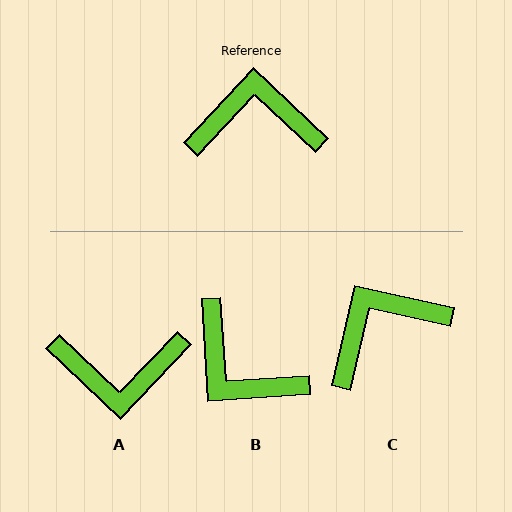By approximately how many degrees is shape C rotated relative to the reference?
Approximately 31 degrees counter-clockwise.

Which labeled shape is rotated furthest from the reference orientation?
A, about 180 degrees away.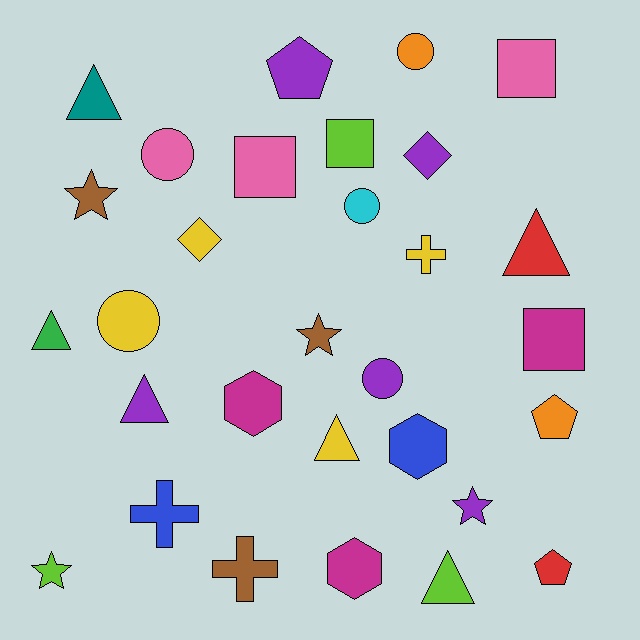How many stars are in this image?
There are 4 stars.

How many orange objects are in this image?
There are 2 orange objects.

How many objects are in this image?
There are 30 objects.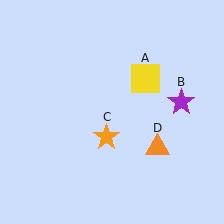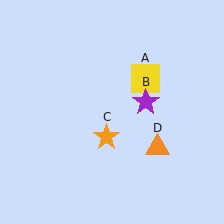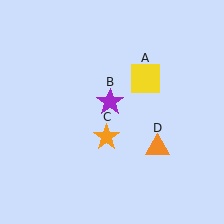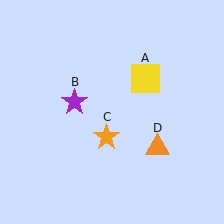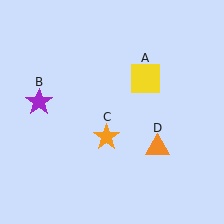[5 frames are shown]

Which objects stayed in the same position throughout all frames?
Yellow square (object A) and orange star (object C) and orange triangle (object D) remained stationary.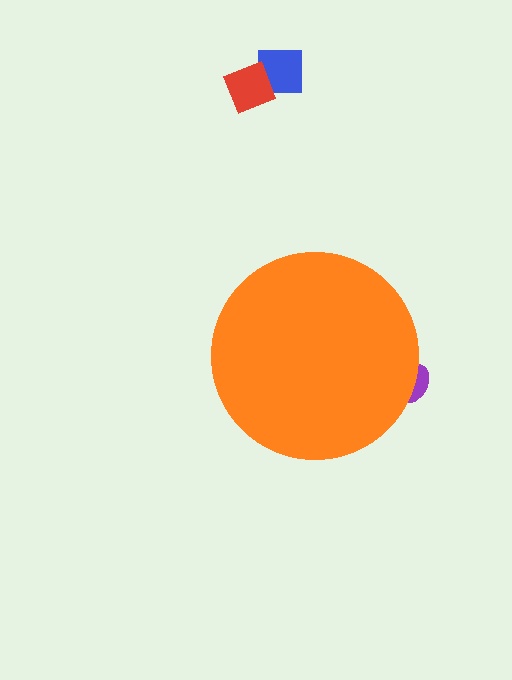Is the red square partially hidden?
No, the red square is fully visible.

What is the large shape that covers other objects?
An orange circle.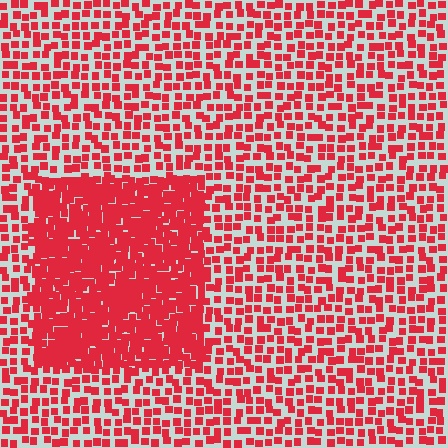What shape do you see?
I see a rectangle.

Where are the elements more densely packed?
The elements are more densely packed inside the rectangle boundary.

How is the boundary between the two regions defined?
The boundary is defined by a change in element density (approximately 2.2x ratio). All elements are the same color, size, and shape.